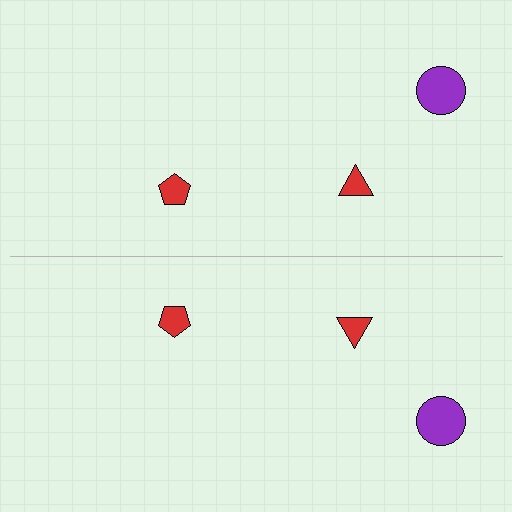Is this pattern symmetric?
Yes, this pattern has bilateral (reflection) symmetry.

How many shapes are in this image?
There are 6 shapes in this image.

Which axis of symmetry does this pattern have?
The pattern has a horizontal axis of symmetry running through the center of the image.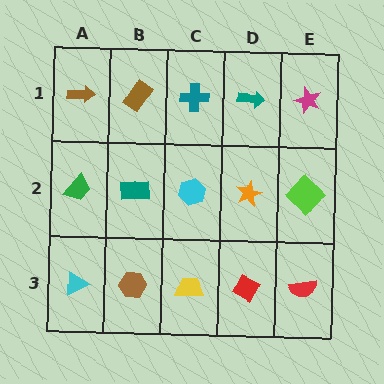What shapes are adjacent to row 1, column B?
A teal rectangle (row 2, column B), a brown arrow (row 1, column A), a teal cross (row 1, column C).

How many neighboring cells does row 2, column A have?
3.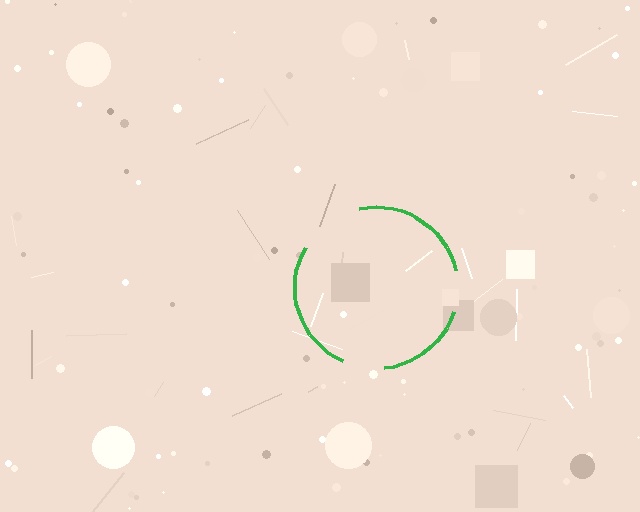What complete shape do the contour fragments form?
The contour fragments form a circle.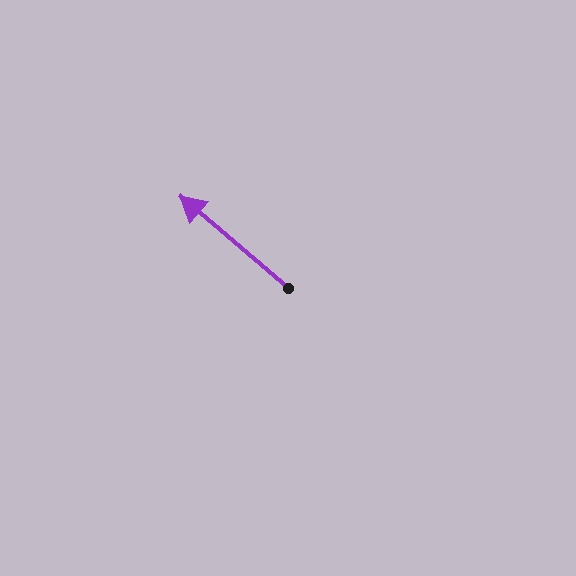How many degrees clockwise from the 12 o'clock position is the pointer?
Approximately 310 degrees.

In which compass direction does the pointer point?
Northwest.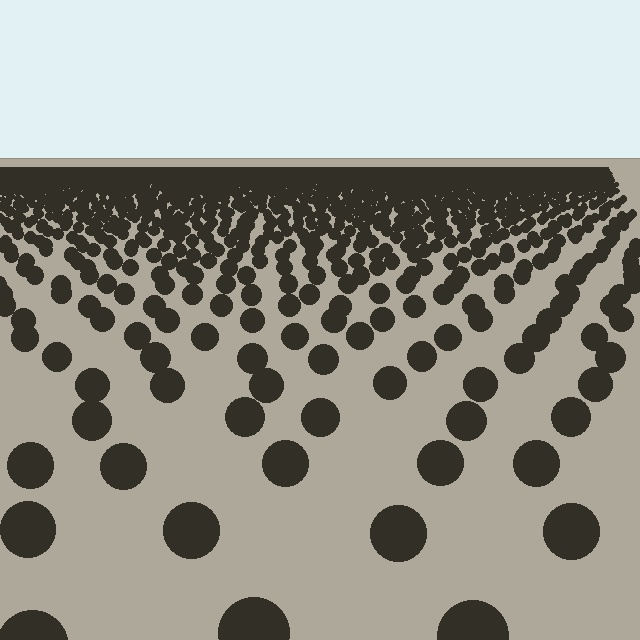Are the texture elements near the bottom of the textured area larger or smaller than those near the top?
Larger. Near the bottom, elements are closer to the viewer and appear at a bigger on-screen size.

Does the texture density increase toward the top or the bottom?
Density increases toward the top.